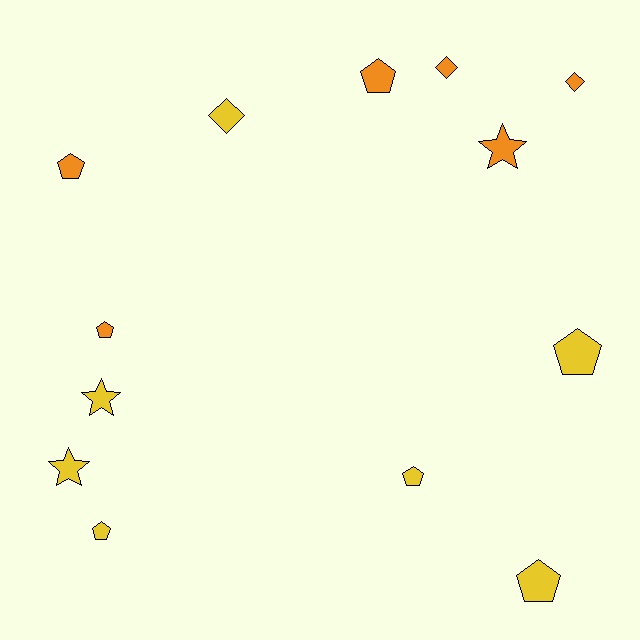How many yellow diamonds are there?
There is 1 yellow diamond.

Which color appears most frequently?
Yellow, with 7 objects.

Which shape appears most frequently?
Pentagon, with 7 objects.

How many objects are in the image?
There are 13 objects.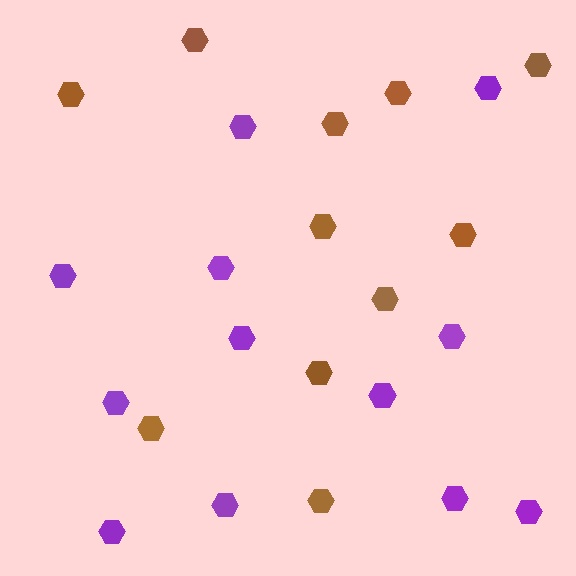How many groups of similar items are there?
There are 2 groups: one group of purple hexagons (12) and one group of brown hexagons (11).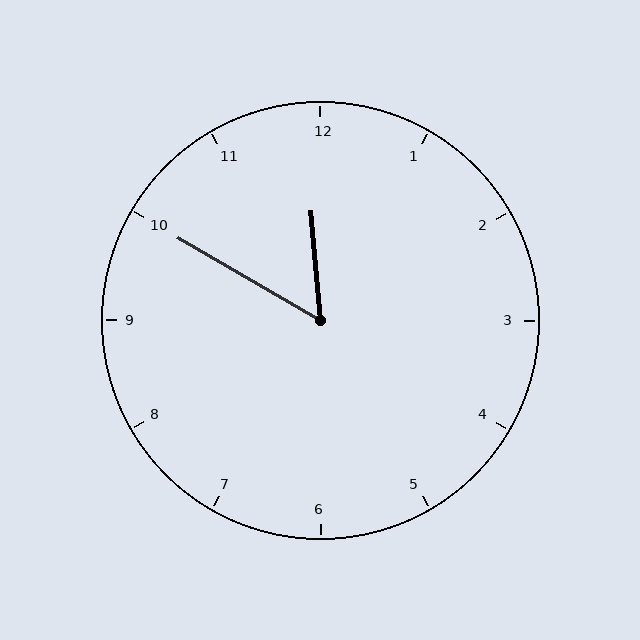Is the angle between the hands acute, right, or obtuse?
It is acute.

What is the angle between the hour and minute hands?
Approximately 55 degrees.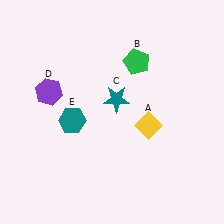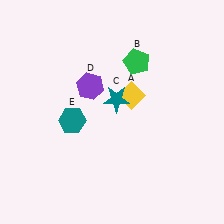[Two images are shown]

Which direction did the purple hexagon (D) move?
The purple hexagon (D) moved right.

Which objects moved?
The objects that moved are: the yellow diamond (A), the purple hexagon (D).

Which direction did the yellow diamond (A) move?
The yellow diamond (A) moved up.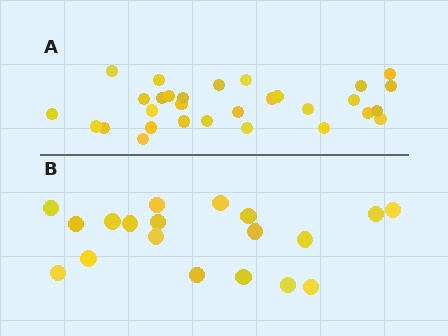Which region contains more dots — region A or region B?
Region A (the top region) has more dots.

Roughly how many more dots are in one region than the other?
Region A has roughly 12 or so more dots than region B.